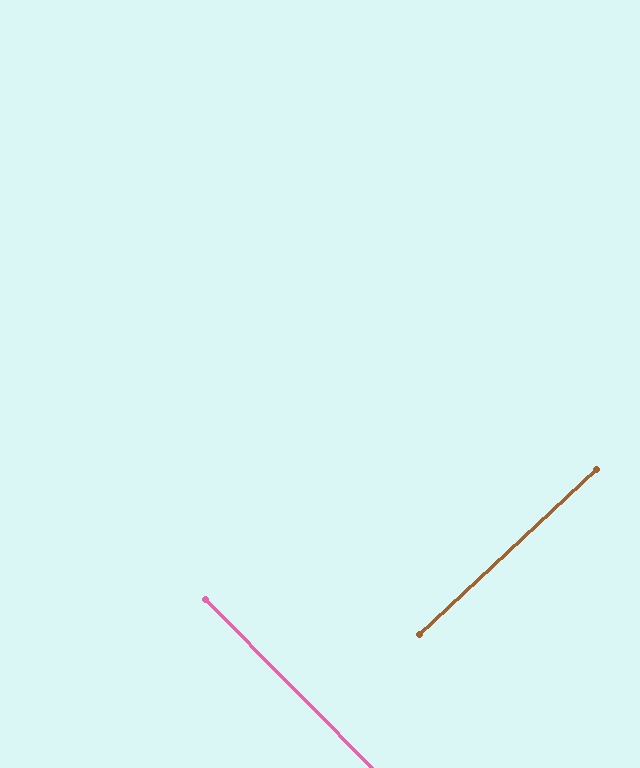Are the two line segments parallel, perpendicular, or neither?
Perpendicular — they meet at approximately 88°.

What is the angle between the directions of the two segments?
Approximately 88 degrees.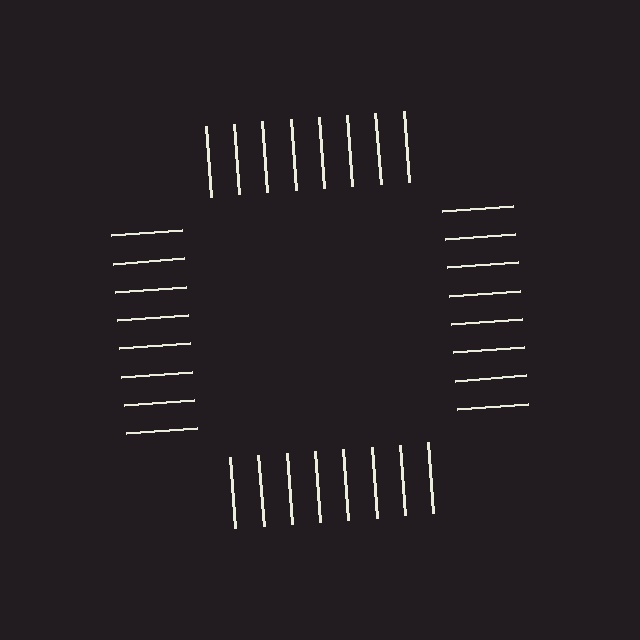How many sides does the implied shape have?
4 sides — the line-ends trace a square.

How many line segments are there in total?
32 — 8 along each of the 4 edges.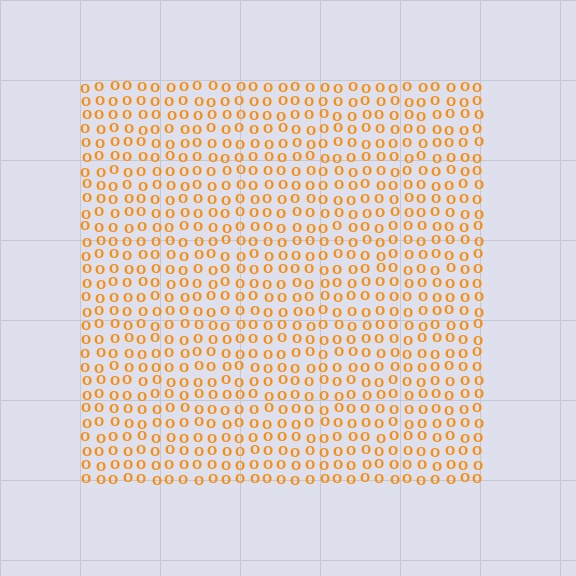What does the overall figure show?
The overall figure shows a square.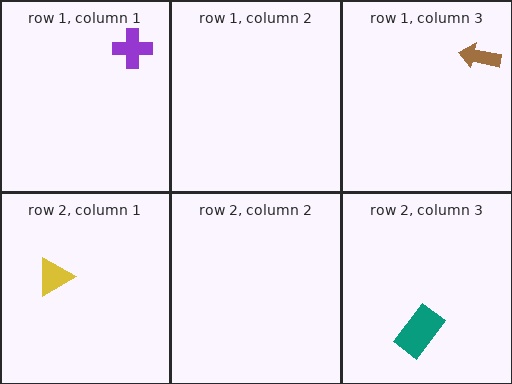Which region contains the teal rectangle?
The row 2, column 3 region.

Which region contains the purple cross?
The row 1, column 1 region.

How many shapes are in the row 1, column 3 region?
1.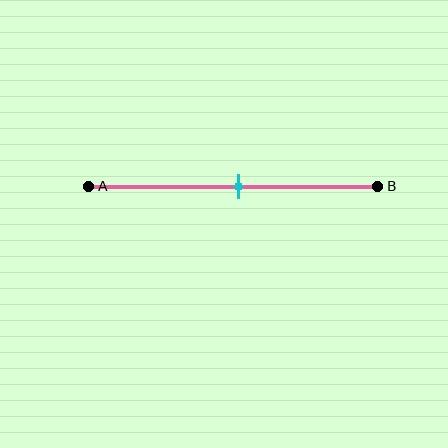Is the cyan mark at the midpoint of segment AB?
Yes, the mark is approximately at the midpoint.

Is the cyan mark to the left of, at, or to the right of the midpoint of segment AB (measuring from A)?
The cyan mark is approximately at the midpoint of segment AB.